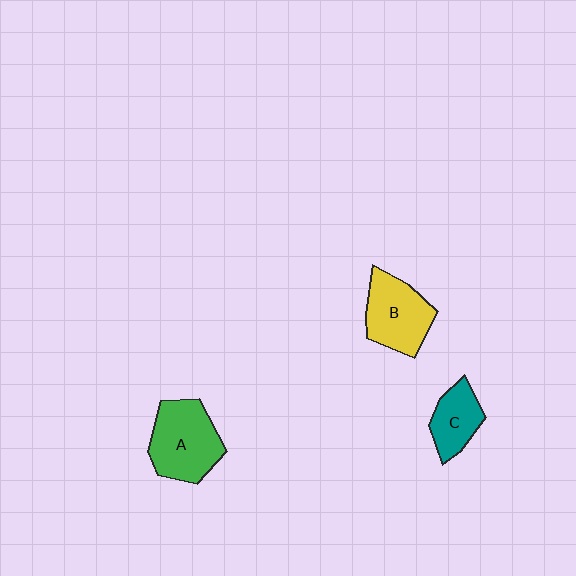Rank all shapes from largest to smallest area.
From largest to smallest: A (green), B (yellow), C (teal).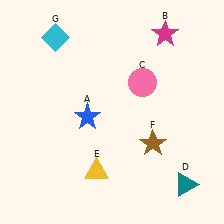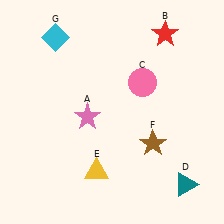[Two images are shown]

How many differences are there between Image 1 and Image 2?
There are 2 differences between the two images.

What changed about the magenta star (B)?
In Image 1, B is magenta. In Image 2, it changed to red.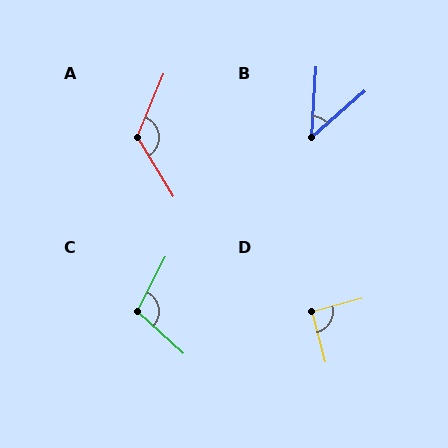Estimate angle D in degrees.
Approximately 90 degrees.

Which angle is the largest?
A, at approximately 126 degrees.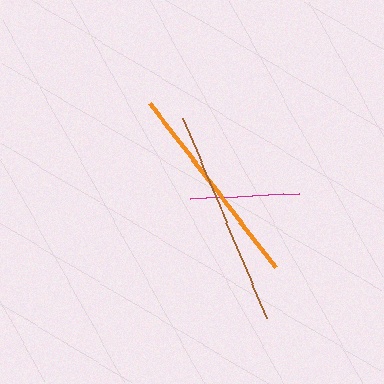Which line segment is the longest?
The brown line is the longest at approximately 218 pixels.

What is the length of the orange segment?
The orange segment is approximately 207 pixels long.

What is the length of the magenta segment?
The magenta segment is approximately 109 pixels long.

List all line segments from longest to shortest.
From longest to shortest: brown, orange, magenta.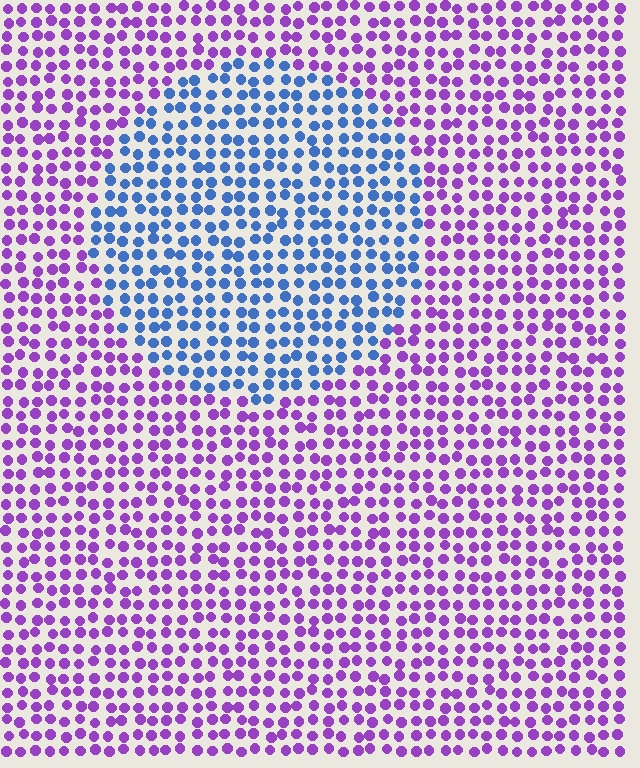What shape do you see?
I see a circle.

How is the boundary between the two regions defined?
The boundary is defined purely by a slight shift in hue (about 62 degrees). Spacing, size, and orientation are identical on both sides.